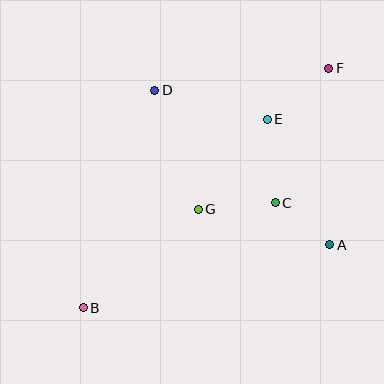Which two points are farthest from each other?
Points B and F are farthest from each other.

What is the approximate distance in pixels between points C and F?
The distance between C and F is approximately 145 pixels.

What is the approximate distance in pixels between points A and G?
The distance between A and G is approximately 136 pixels.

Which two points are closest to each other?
Points A and C are closest to each other.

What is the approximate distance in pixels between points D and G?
The distance between D and G is approximately 126 pixels.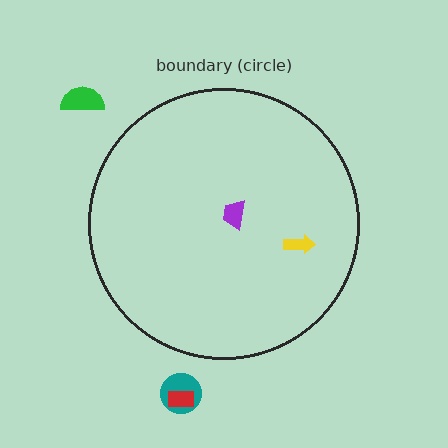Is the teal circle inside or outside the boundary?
Outside.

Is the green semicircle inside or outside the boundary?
Outside.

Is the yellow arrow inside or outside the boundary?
Inside.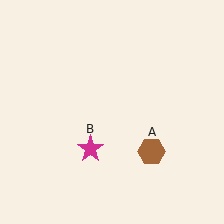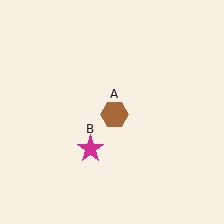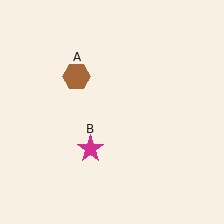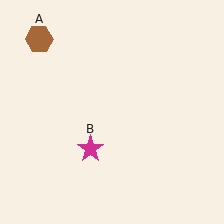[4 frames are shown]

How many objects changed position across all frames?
1 object changed position: brown hexagon (object A).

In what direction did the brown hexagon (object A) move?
The brown hexagon (object A) moved up and to the left.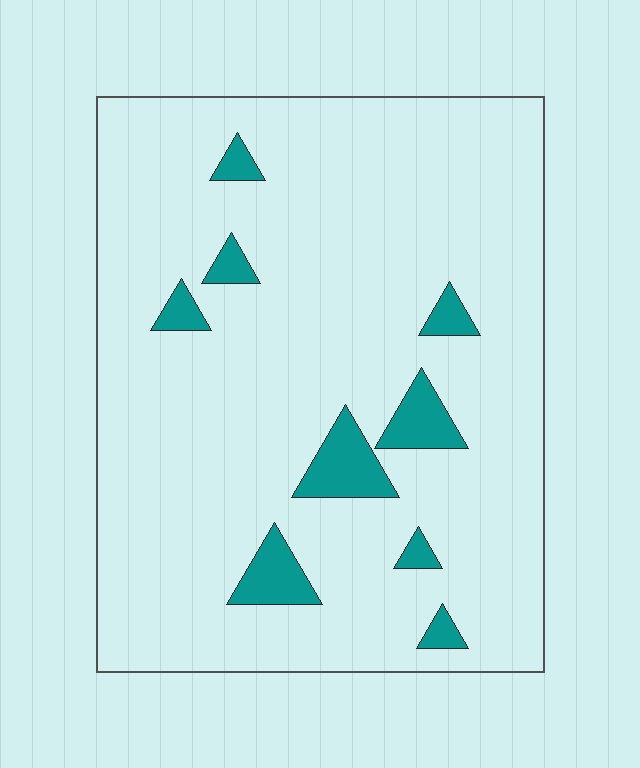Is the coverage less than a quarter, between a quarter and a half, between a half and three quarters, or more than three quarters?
Less than a quarter.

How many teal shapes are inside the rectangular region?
9.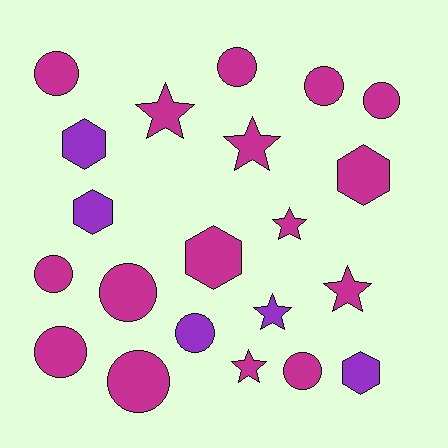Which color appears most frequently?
Magenta, with 16 objects.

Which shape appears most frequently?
Circle, with 10 objects.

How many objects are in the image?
There are 21 objects.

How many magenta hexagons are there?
There are 2 magenta hexagons.